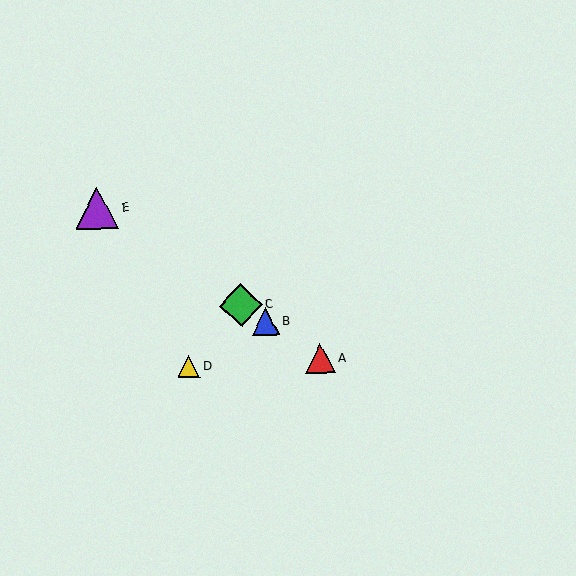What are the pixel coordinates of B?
Object B is at (265, 322).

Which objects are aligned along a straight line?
Objects A, B, C, E are aligned along a straight line.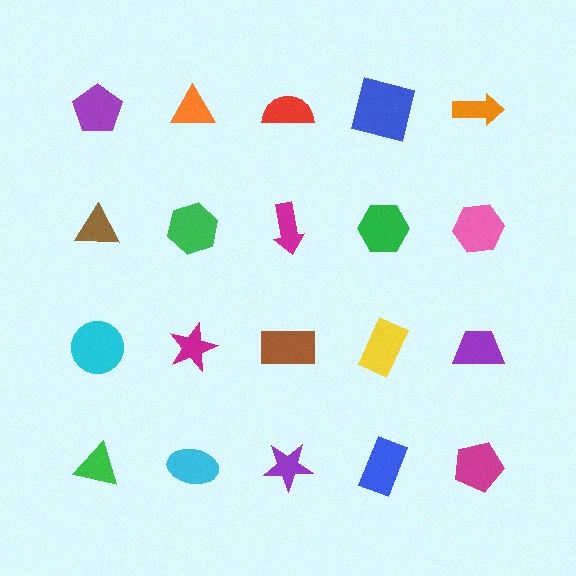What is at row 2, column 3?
A magenta arrow.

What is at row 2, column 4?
A green hexagon.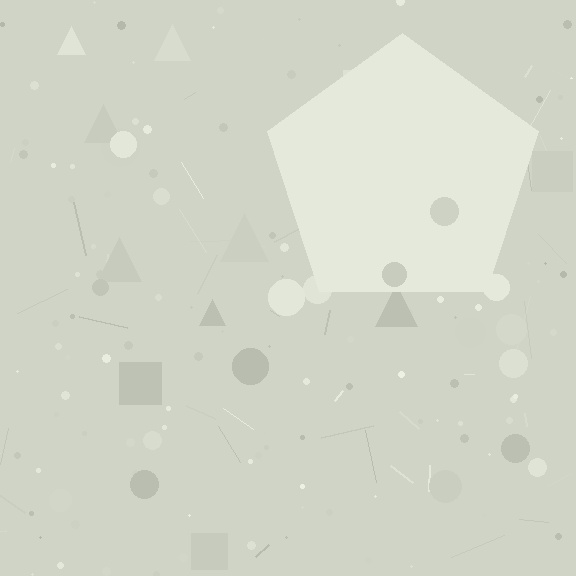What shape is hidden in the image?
A pentagon is hidden in the image.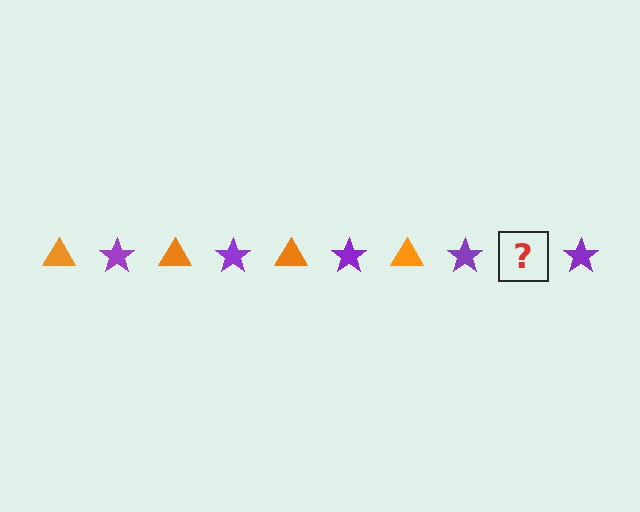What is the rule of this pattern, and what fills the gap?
The rule is that the pattern alternates between orange triangle and purple star. The gap should be filled with an orange triangle.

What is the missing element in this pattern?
The missing element is an orange triangle.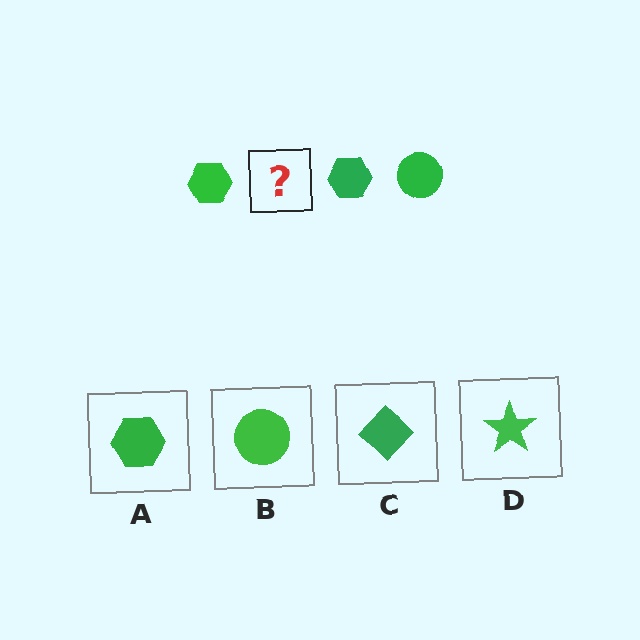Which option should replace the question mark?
Option B.